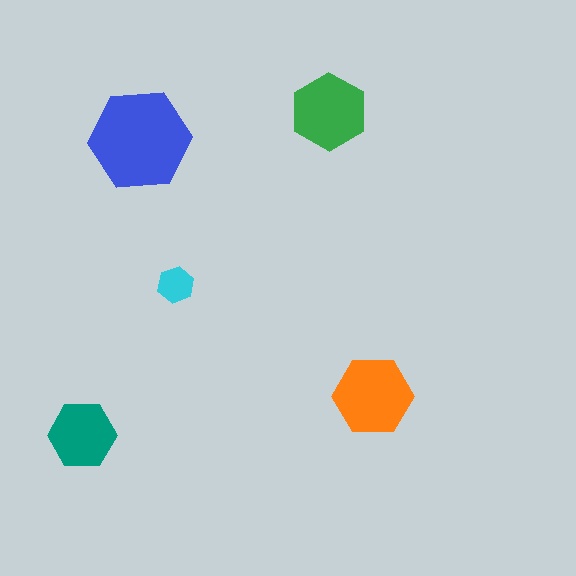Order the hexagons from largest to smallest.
the blue one, the orange one, the green one, the teal one, the cyan one.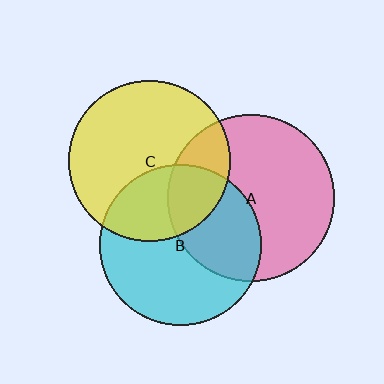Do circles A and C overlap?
Yes.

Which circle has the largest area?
Circle A (pink).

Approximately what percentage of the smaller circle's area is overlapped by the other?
Approximately 25%.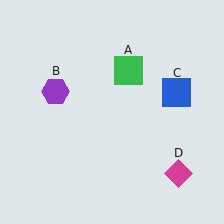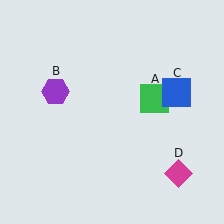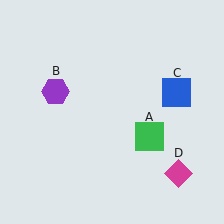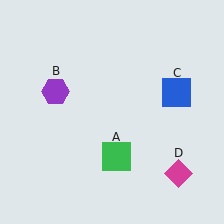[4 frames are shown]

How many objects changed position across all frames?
1 object changed position: green square (object A).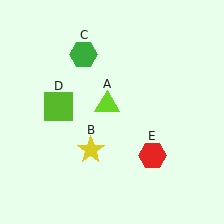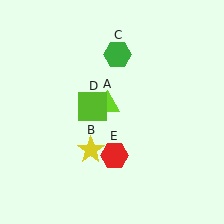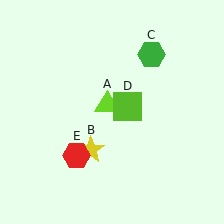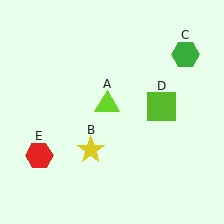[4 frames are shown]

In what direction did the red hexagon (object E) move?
The red hexagon (object E) moved left.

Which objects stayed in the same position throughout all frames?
Lime triangle (object A) and yellow star (object B) remained stationary.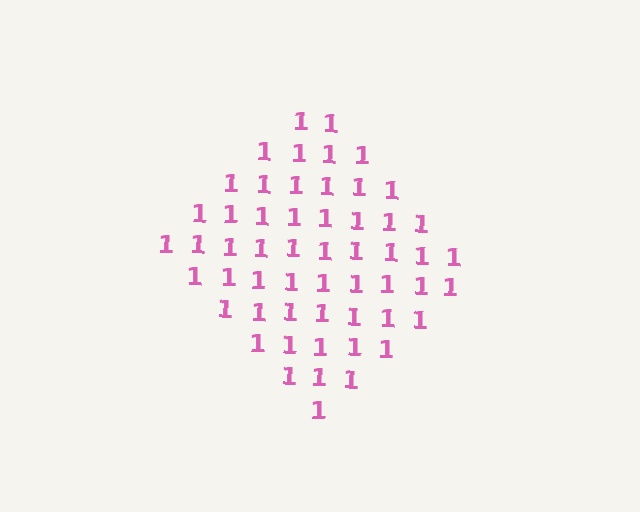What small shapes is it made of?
It is made of small digit 1's.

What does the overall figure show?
The overall figure shows a diamond.